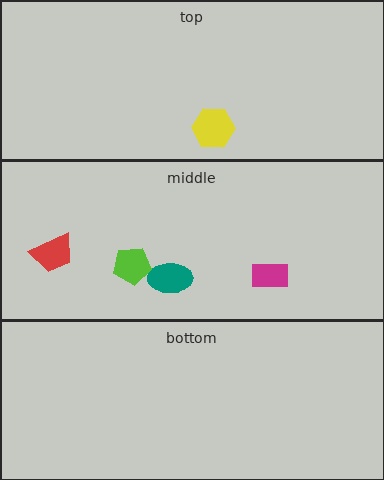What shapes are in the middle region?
The teal ellipse, the lime pentagon, the magenta rectangle, the red trapezoid.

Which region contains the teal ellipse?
The middle region.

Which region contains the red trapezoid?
The middle region.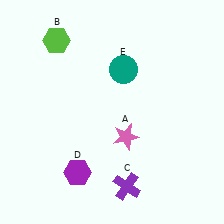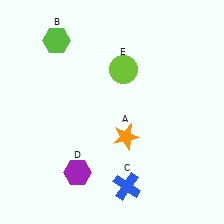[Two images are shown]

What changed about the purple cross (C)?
In Image 1, C is purple. In Image 2, it changed to blue.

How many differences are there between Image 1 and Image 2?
There are 3 differences between the two images.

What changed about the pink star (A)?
In Image 1, A is pink. In Image 2, it changed to orange.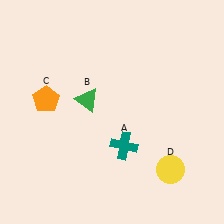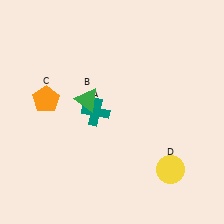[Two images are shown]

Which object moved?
The teal cross (A) moved up.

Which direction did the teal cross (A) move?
The teal cross (A) moved up.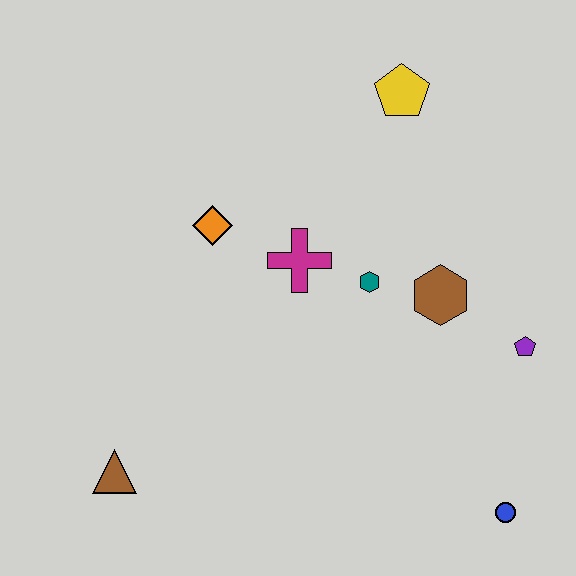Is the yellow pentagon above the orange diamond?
Yes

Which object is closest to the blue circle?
The purple pentagon is closest to the blue circle.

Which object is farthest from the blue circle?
The yellow pentagon is farthest from the blue circle.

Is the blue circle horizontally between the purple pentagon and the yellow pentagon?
Yes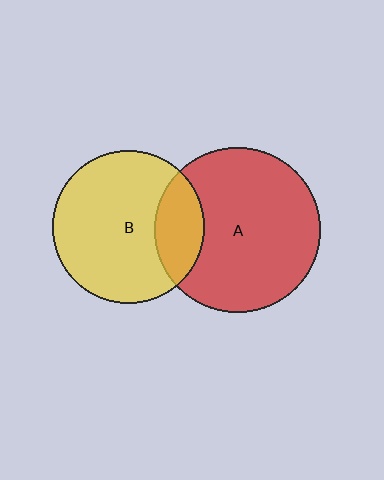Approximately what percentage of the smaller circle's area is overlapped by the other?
Approximately 20%.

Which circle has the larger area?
Circle A (red).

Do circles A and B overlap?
Yes.